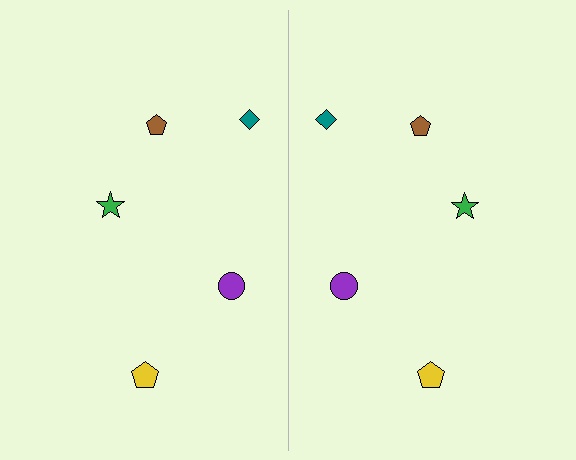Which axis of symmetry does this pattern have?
The pattern has a vertical axis of symmetry running through the center of the image.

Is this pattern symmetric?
Yes, this pattern has bilateral (reflection) symmetry.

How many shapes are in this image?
There are 10 shapes in this image.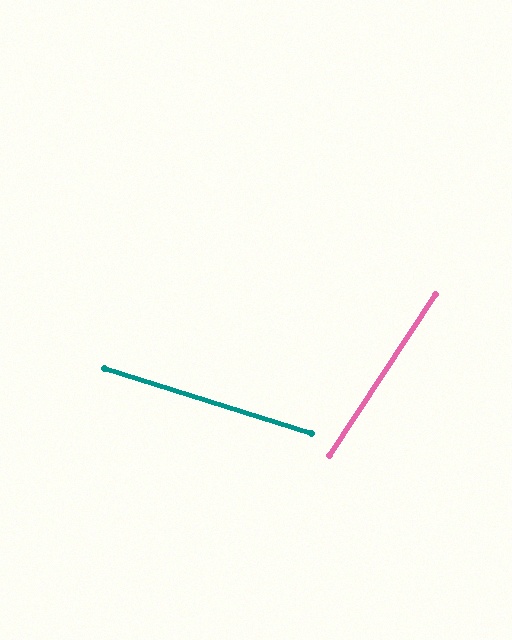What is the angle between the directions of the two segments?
Approximately 74 degrees.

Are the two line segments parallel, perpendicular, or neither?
Neither parallel nor perpendicular — they differ by about 74°.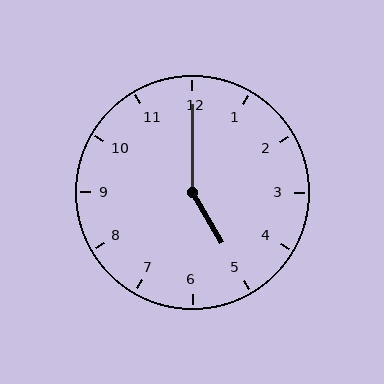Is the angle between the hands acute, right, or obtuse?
It is obtuse.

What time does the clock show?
5:00.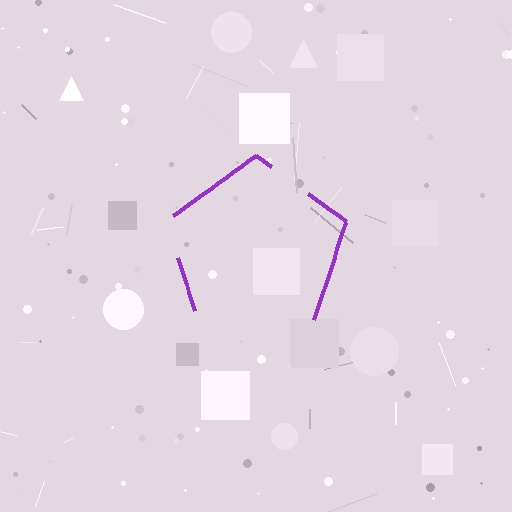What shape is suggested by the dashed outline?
The dashed outline suggests a pentagon.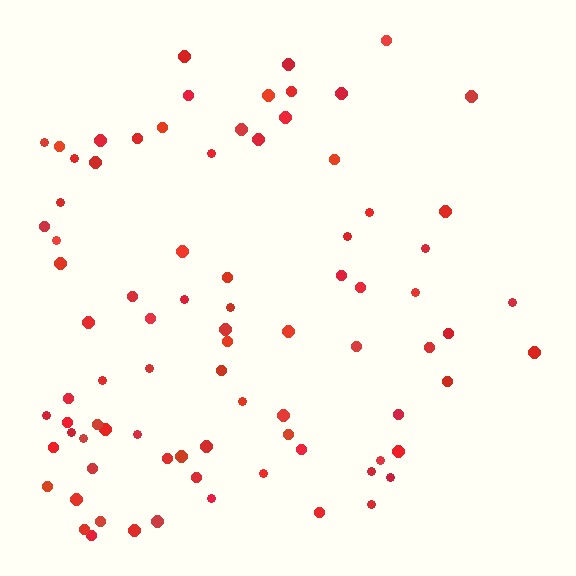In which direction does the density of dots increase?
From right to left, with the left side densest.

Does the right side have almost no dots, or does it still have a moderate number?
Still a moderate number, just noticeably fewer than the left.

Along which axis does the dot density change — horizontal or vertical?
Horizontal.